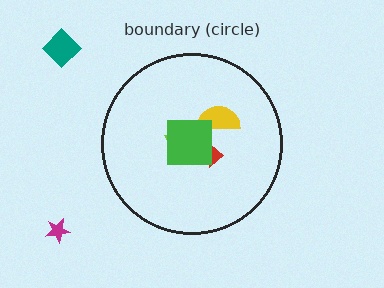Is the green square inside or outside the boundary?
Inside.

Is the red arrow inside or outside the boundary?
Inside.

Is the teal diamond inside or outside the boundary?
Outside.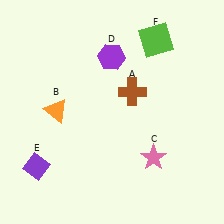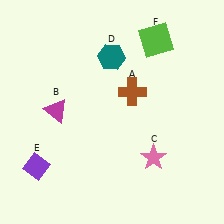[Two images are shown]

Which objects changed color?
B changed from orange to magenta. D changed from purple to teal.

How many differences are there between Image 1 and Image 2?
There are 2 differences between the two images.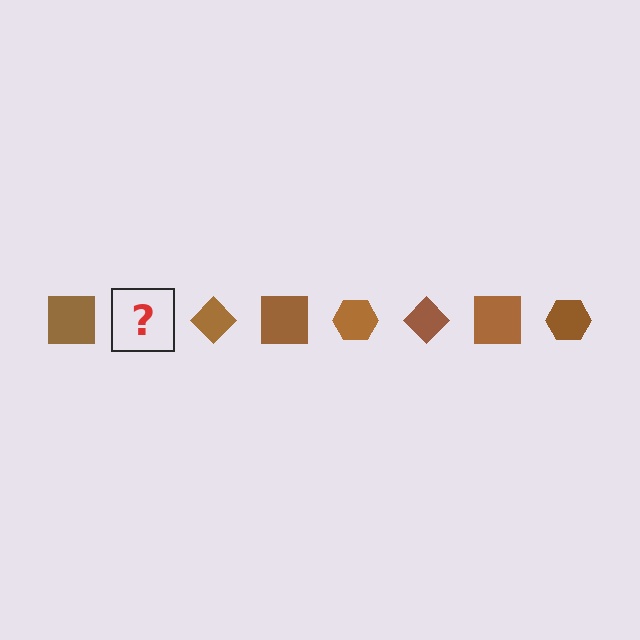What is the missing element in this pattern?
The missing element is a brown hexagon.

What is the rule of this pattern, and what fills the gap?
The rule is that the pattern cycles through square, hexagon, diamond shapes in brown. The gap should be filled with a brown hexagon.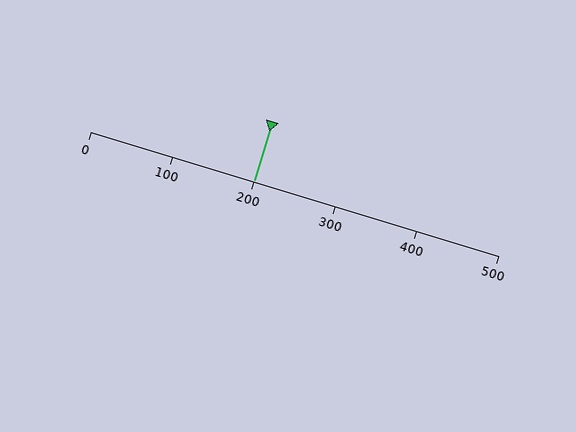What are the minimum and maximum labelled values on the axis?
The axis runs from 0 to 500.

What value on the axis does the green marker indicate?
The marker indicates approximately 200.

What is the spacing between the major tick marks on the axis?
The major ticks are spaced 100 apart.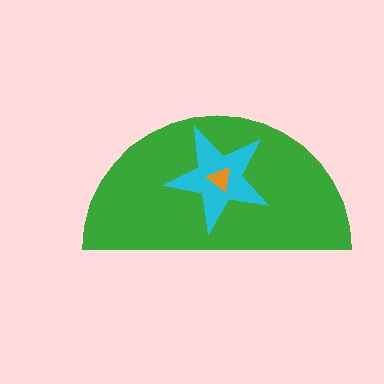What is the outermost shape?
The green semicircle.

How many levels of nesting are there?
3.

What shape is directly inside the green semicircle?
The cyan star.